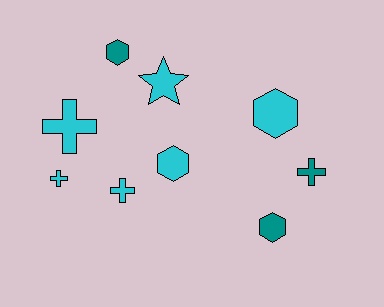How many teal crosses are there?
There is 1 teal cross.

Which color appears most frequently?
Cyan, with 6 objects.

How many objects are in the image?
There are 9 objects.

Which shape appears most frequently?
Hexagon, with 4 objects.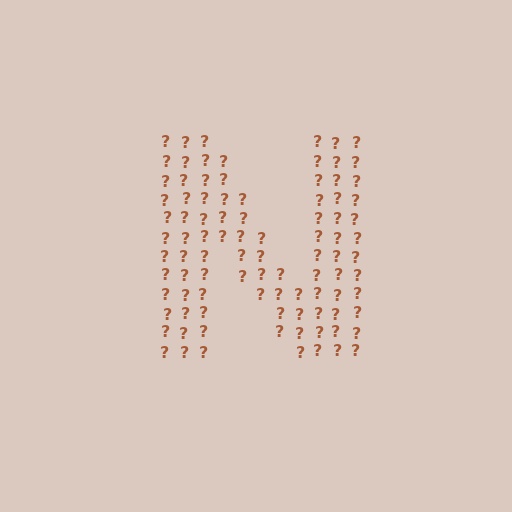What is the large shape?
The large shape is the letter N.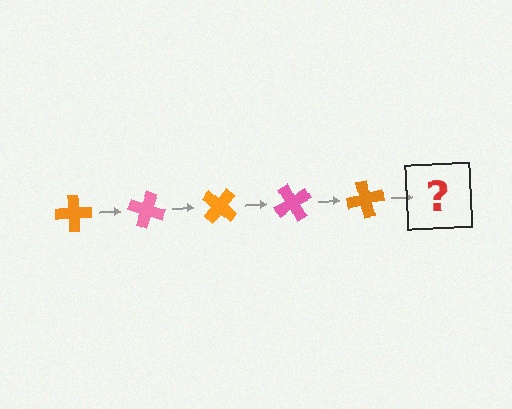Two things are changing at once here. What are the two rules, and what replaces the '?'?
The two rules are that it rotates 20 degrees each step and the color cycles through orange and pink. The '?' should be a pink cross, rotated 100 degrees from the start.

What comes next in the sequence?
The next element should be a pink cross, rotated 100 degrees from the start.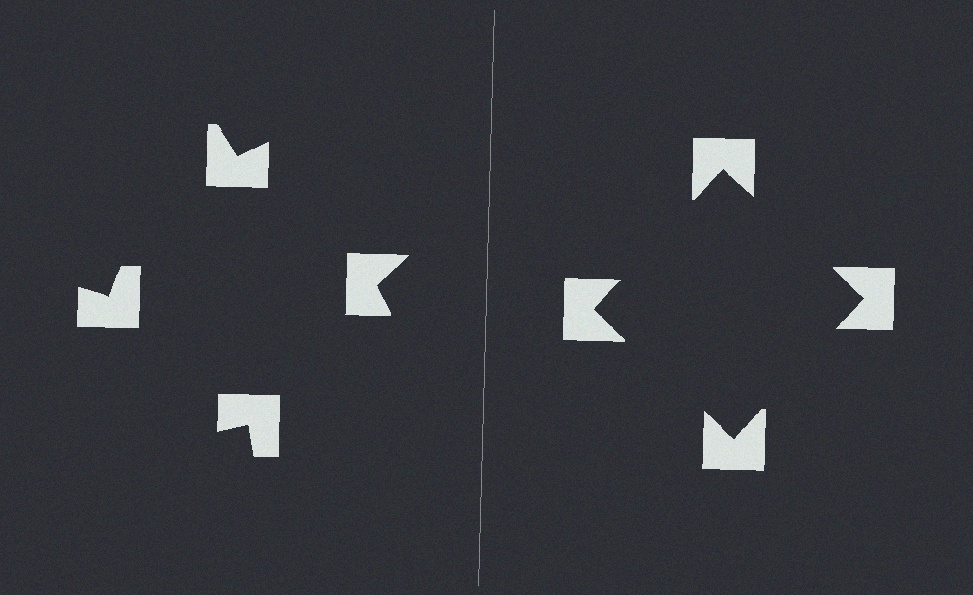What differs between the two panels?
The notched squares are positioned identically on both sides; only the wedge orientations differ. On the right they align to a square; on the left they are misaligned.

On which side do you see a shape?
An illusory square appears on the right side. On the left side the wedge cuts are rotated, so no coherent shape forms.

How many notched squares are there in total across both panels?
8 — 4 on each side.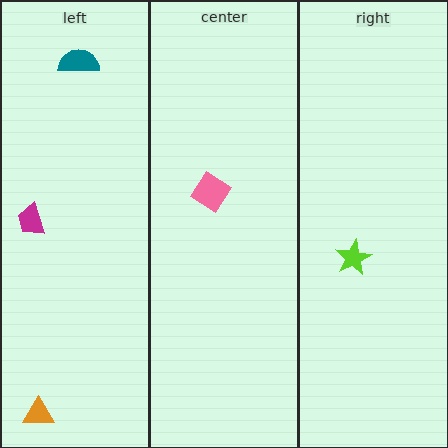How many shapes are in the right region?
1.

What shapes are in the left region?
The orange triangle, the teal semicircle, the magenta trapezoid.